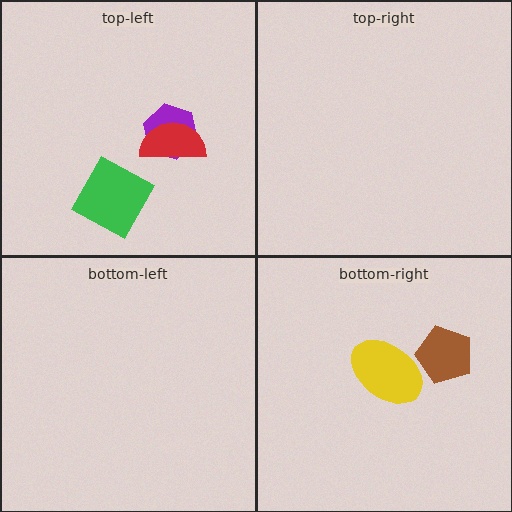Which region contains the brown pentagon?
The bottom-right region.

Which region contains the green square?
The top-left region.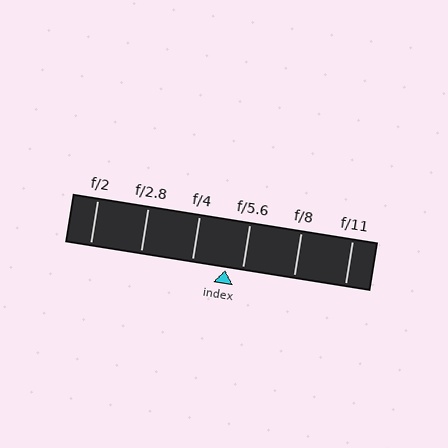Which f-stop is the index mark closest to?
The index mark is closest to f/5.6.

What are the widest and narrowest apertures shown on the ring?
The widest aperture shown is f/2 and the narrowest is f/11.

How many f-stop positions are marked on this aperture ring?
There are 6 f-stop positions marked.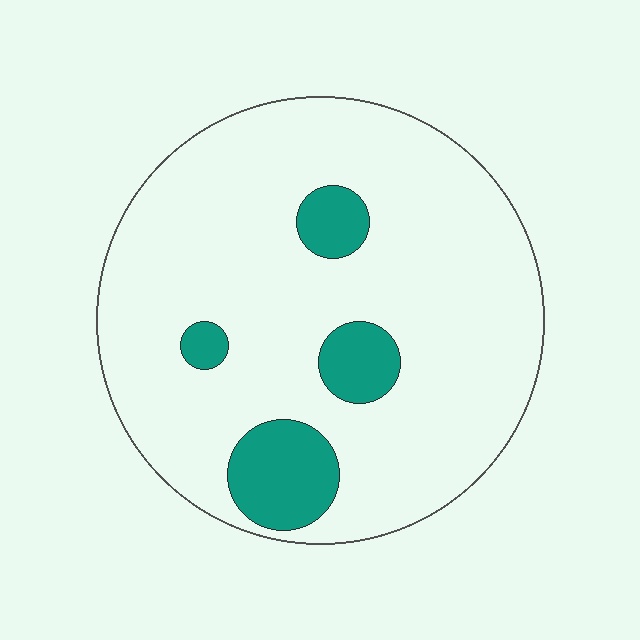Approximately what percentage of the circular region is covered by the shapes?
Approximately 15%.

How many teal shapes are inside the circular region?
4.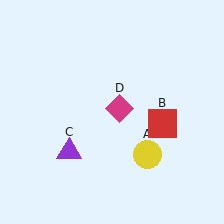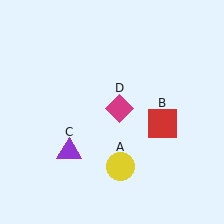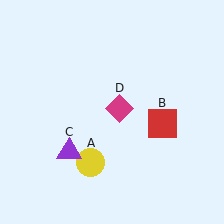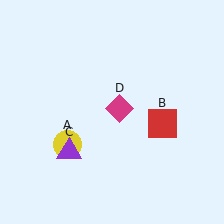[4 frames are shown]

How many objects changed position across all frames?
1 object changed position: yellow circle (object A).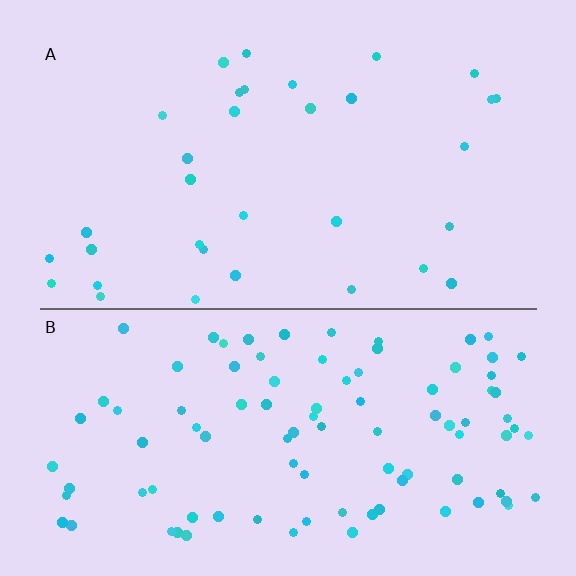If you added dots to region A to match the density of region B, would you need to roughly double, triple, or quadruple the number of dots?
Approximately triple.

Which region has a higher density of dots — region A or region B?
B (the bottom).